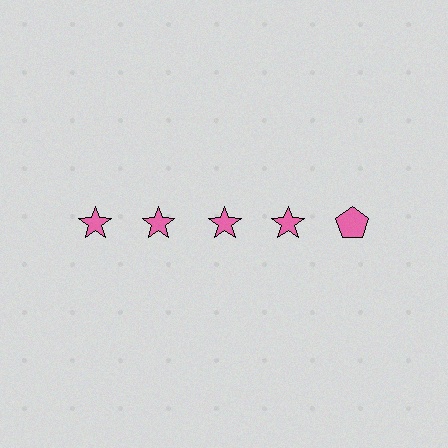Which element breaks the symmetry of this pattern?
The pink pentagon in the top row, rightmost column breaks the symmetry. All other shapes are pink stars.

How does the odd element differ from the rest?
It has a different shape: pentagon instead of star.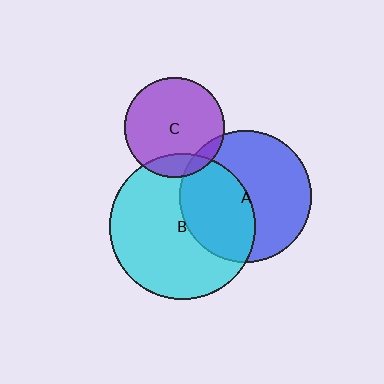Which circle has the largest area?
Circle B (cyan).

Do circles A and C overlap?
Yes.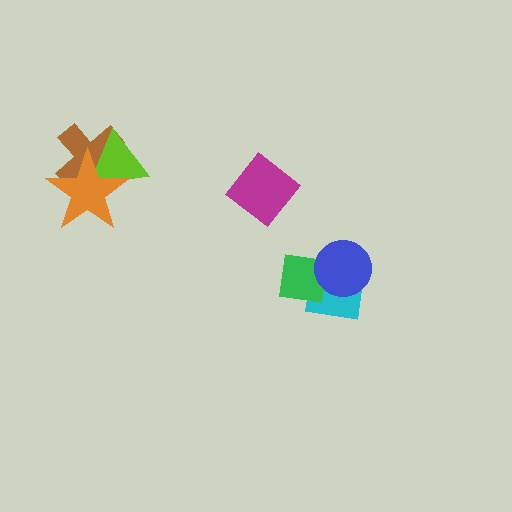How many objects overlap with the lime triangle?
2 objects overlap with the lime triangle.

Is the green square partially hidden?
Yes, it is partially covered by another shape.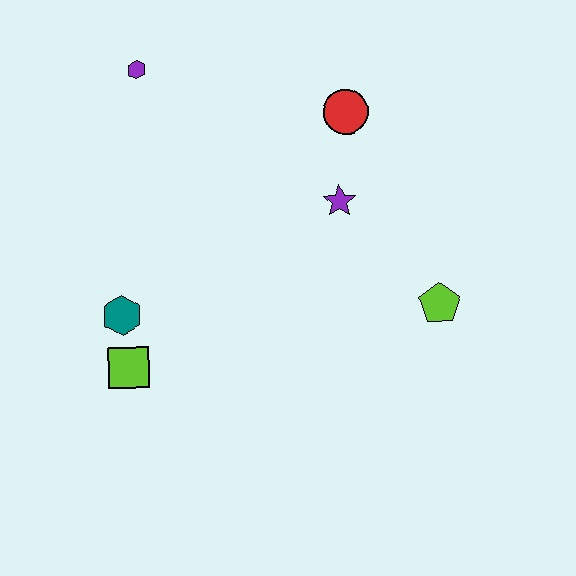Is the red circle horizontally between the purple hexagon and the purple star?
No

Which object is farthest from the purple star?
The lime square is farthest from the purple star.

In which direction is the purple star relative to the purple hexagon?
The purple star is to the right of the purple hexagon.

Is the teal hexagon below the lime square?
No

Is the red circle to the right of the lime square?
Yes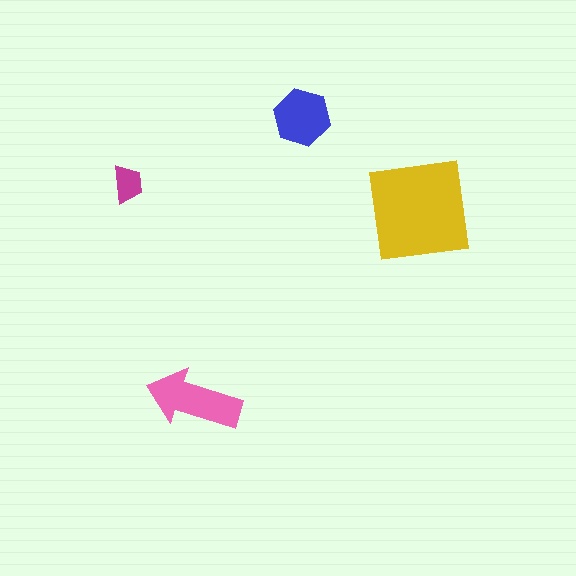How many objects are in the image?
There are 4 objects in the image.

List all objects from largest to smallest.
The yellow square, the pink arrow, the blue hexagon, the magenta trapezoid.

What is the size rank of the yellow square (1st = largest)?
1st.